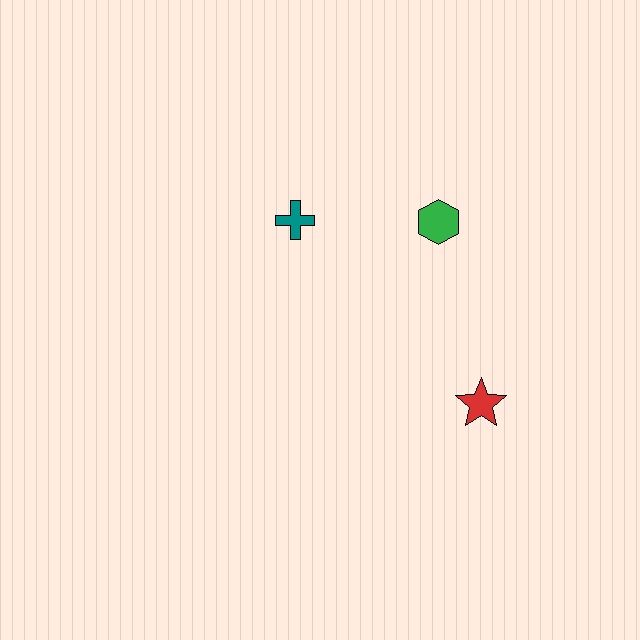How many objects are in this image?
There are 3 objects.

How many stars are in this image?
There is 1 star.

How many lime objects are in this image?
There are no lime objects.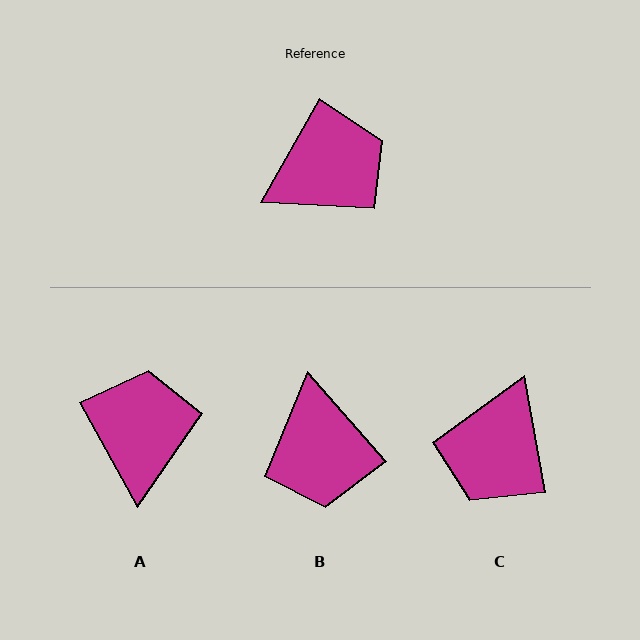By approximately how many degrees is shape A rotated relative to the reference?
Approximately 59 degrees counter-clockwise.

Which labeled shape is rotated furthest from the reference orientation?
C, about 141 degrees away.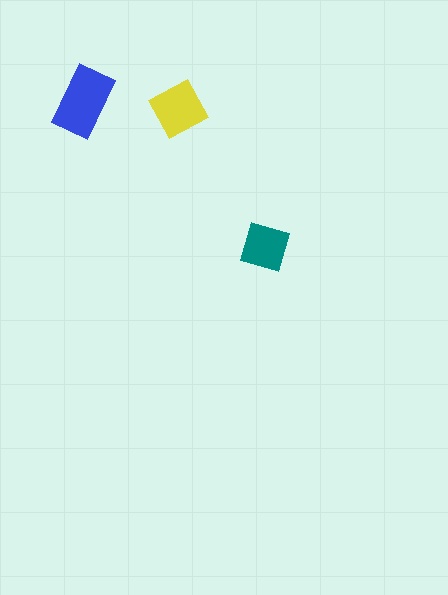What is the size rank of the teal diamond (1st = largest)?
3rd.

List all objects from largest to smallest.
The blue rectangle, the yellow square, the teal diamond.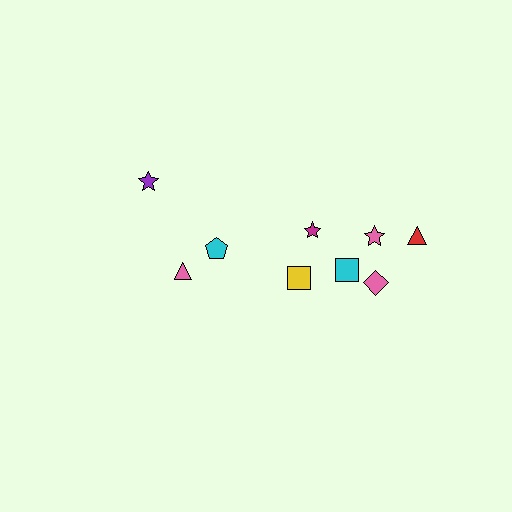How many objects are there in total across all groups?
There are 9 objects.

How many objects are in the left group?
There are 3 objects.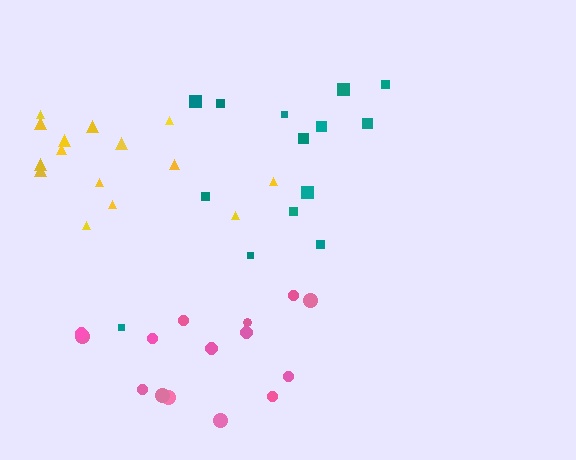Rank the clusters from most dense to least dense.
pink, yellow, teal.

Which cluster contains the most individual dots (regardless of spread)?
Pink (15).